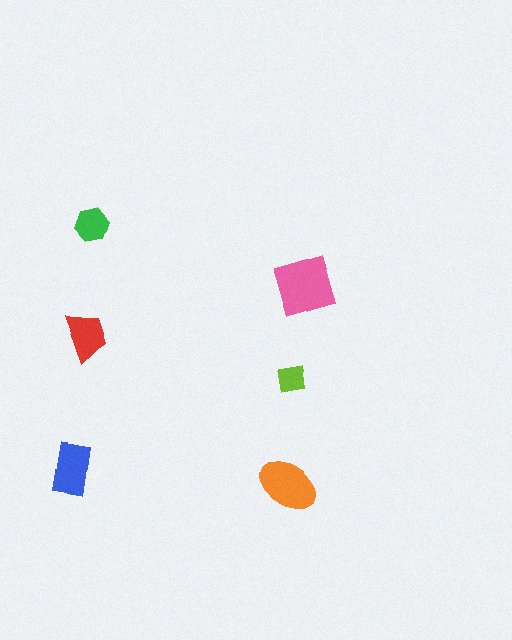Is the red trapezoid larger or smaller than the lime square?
Larger.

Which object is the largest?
The pink square.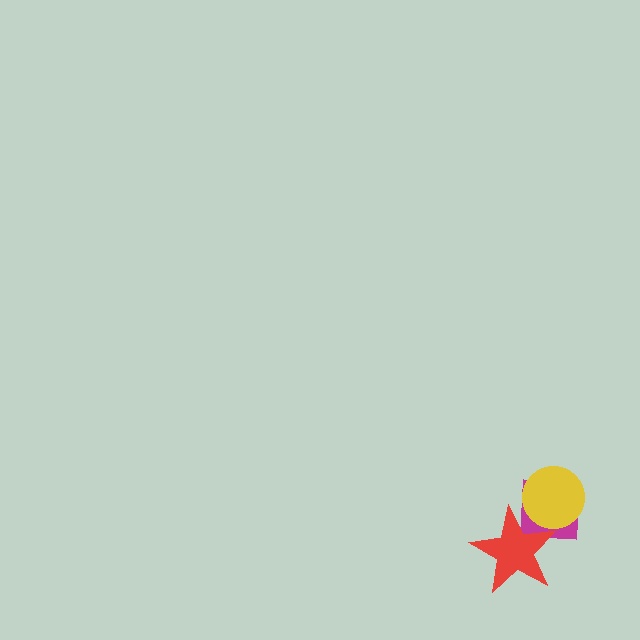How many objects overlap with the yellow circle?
2 objects overlap with the yellow circle.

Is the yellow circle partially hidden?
Yes, it is partially covered by another shape.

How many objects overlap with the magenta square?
2 objects overlap with the magenta square.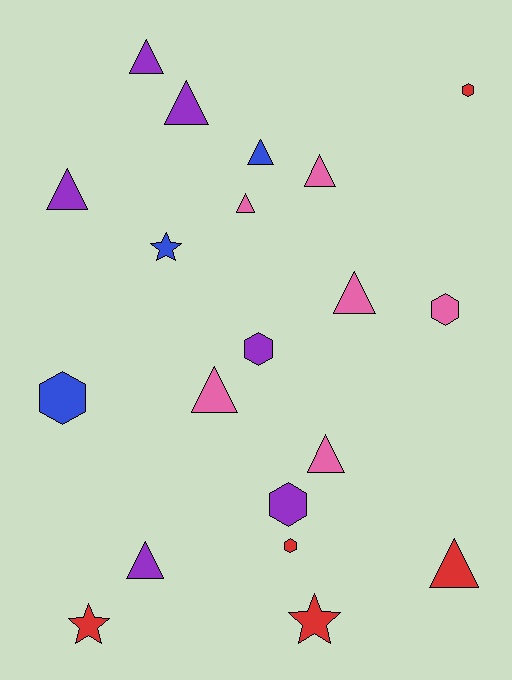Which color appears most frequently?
Pink, with 6 objects.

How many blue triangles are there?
There is 1 blue triangle.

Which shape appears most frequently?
Triangle, with 11 objects.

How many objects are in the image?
There are 20 objects.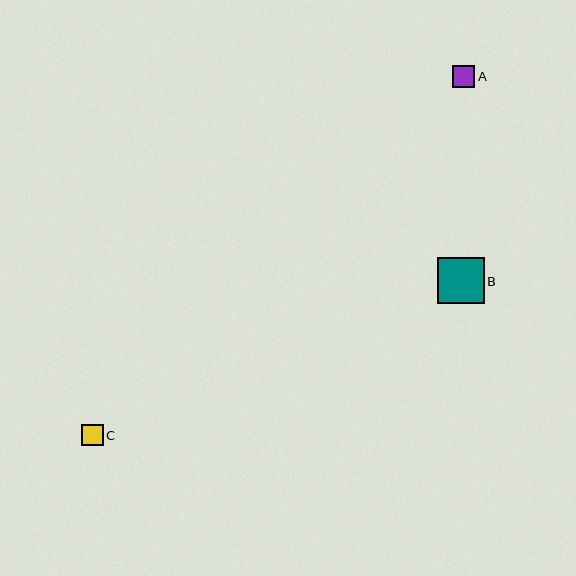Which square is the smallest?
Square C is the smallest with a size of approximately 22 pixels.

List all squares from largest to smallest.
From largest to smallest: B, A, C.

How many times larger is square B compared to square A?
Square B is approximately 2.1 times the size of square A.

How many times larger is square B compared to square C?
Square B is approximately 2.1 times the size of square C.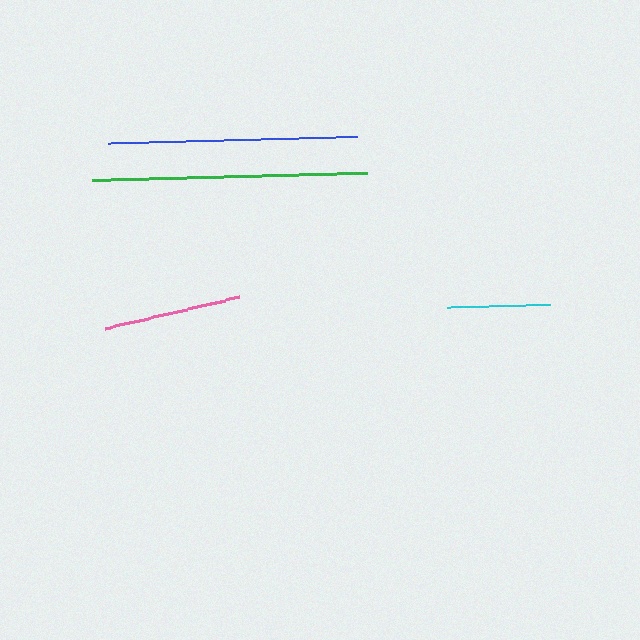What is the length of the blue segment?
The blue segment is approximately 249 pixels long.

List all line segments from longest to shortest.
From longest to shortest: green, blue, pink, cyan.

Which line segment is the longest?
The green line is the longest at approximately 275 pixels.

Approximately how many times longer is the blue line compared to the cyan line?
The blue line is approximately 2.4 times the length of the cyan line.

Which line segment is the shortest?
The cyan line is the shortest at approximately 103 pixels.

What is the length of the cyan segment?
The cyan segment is approximately 103 pixels long.